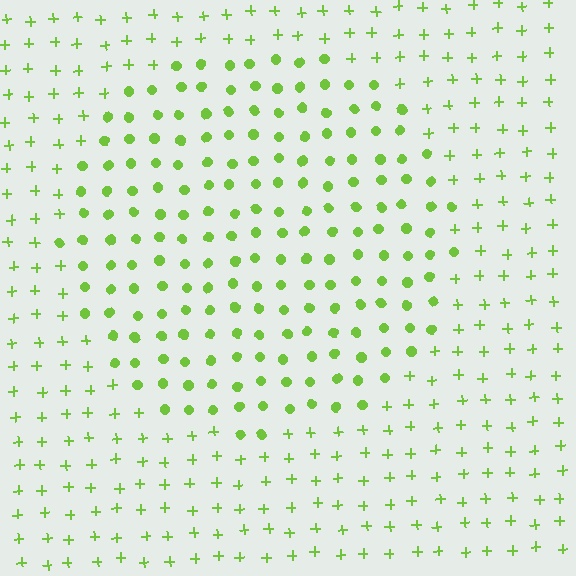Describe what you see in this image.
The image is filled with small lime elements arranged in a uniform grid. A circle-shaped region contains circles, while the surrounding area contains plus signs. The boundary is defined purely by the change in element shape.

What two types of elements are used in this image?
The image uses circles inside the circle region and plus signs outside it.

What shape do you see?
I see a circle.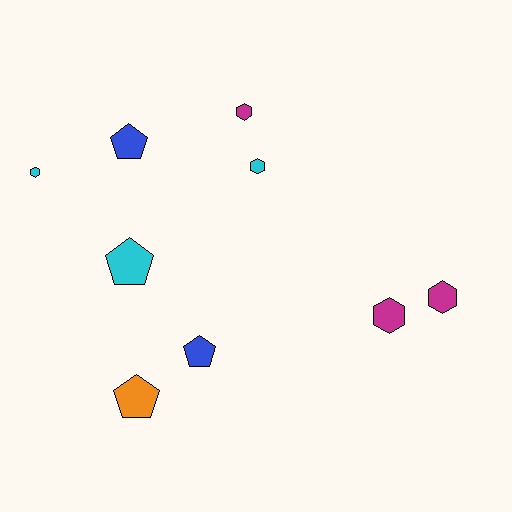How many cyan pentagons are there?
There is 1 cyan pentagon.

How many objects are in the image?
There are 9 objects.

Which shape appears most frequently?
Hexagon, with 5 objects.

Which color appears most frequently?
Magenta, with 3 objects.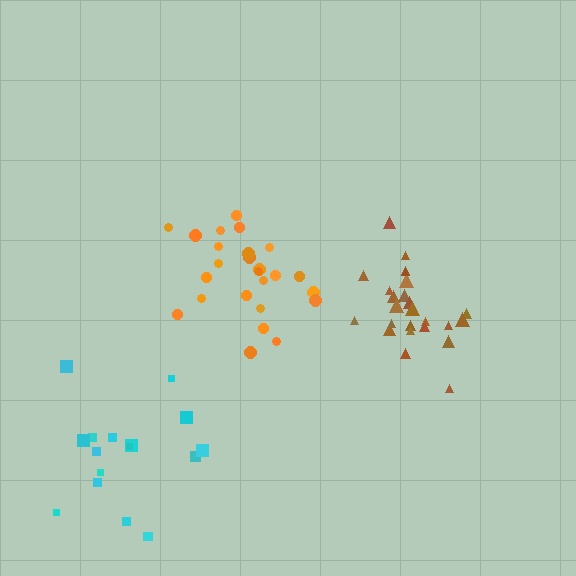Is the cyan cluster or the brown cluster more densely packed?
Brown.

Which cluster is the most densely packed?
Brown.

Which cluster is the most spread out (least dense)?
Cyan.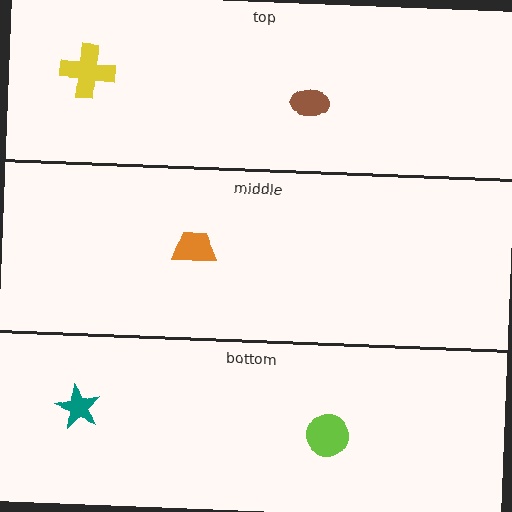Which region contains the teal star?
The bottom region.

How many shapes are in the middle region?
1.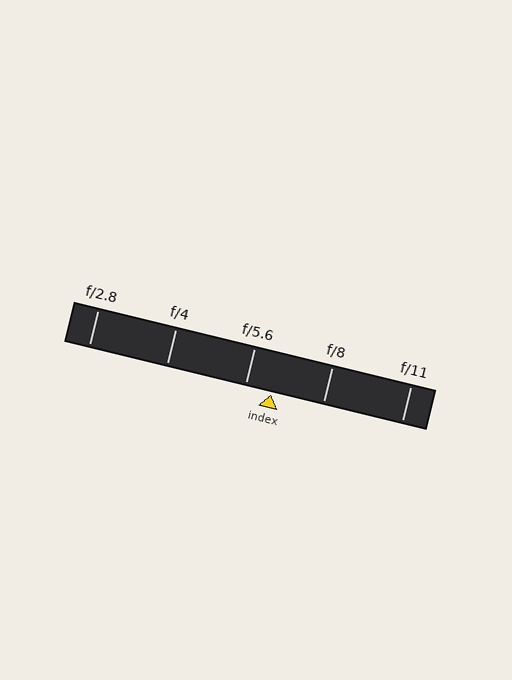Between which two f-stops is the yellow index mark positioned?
The index mark is between f/5.6 and f/8.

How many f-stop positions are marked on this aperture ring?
There are 5 f-stop positions marked.